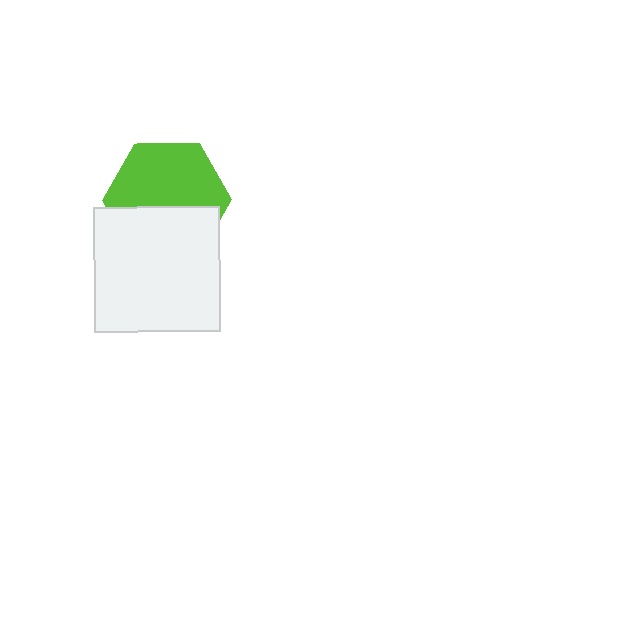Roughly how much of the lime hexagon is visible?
About half of it is visible (roughly 58%).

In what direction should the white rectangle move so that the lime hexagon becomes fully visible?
The white rectangle should move down. That is the shortest direction to clear the overlap and leave the lime hexagon fully visible.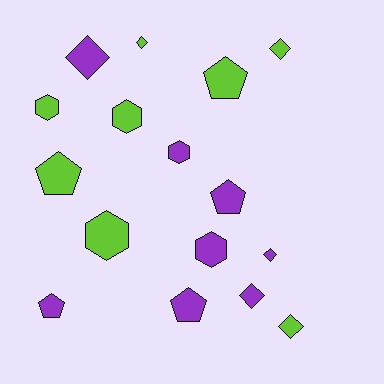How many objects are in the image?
There are 16 objects.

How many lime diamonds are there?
There are 3 lime diamonds.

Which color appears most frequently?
Purple, with 8 objects.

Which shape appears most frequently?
Diamond, with 6 objects.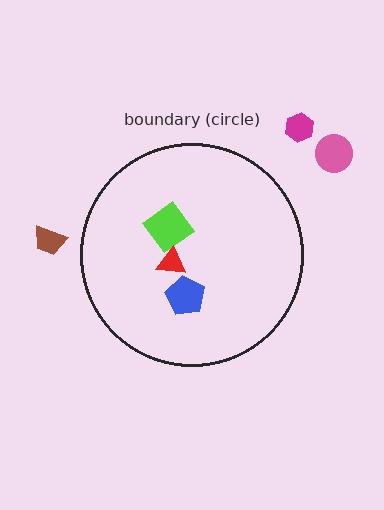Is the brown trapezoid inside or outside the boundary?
Outside.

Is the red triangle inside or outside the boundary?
Inside.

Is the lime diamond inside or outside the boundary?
Inside.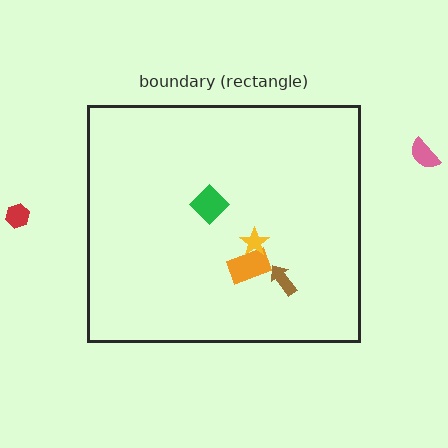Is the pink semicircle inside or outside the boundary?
Outside.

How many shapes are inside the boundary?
4 inside, 2 outside.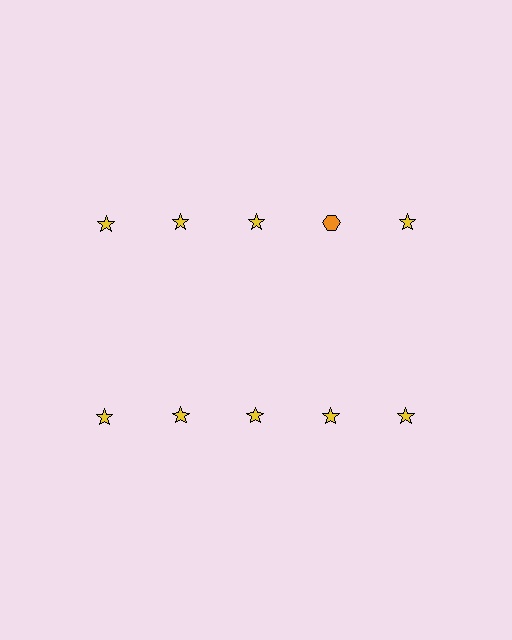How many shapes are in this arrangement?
There are 10 shapes arranged in a grid pattern.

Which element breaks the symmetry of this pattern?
The orange hexagon in the top row, second from right column breaks the symmetry. All other shapes are yellow stars.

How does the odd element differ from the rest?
It differs in both color (orange instead of yellow) and shape (hexagon instead of star).